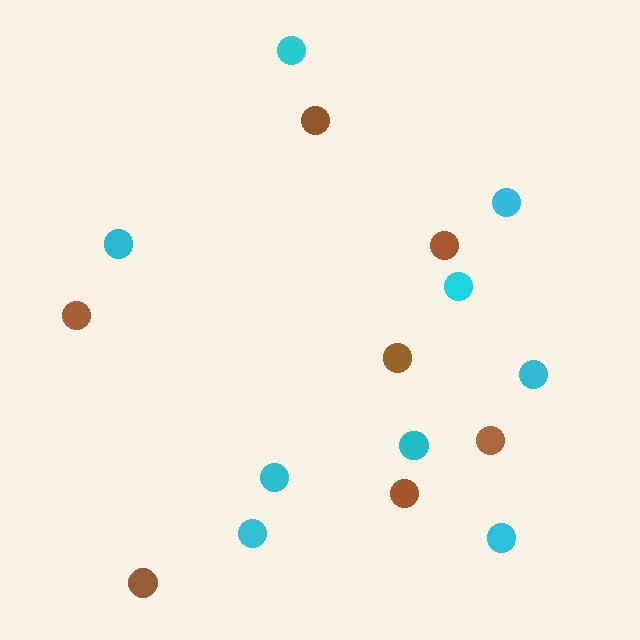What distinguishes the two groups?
There are 2 groups: one group of brown circles (7) and one group of cyan circles (9).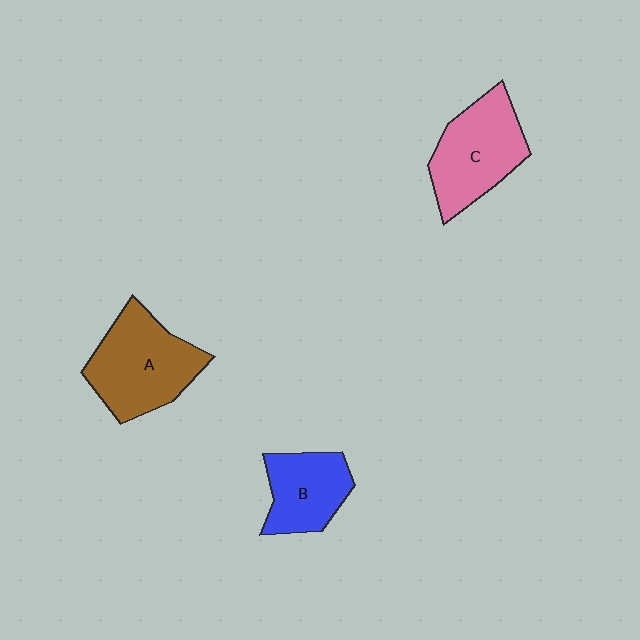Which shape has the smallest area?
Shape B (blue).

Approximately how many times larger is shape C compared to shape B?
Approximately 1.3 times.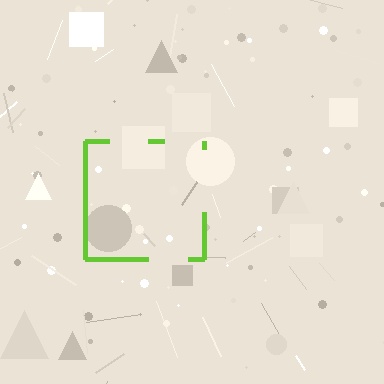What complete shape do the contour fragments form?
The contour fragments form a square.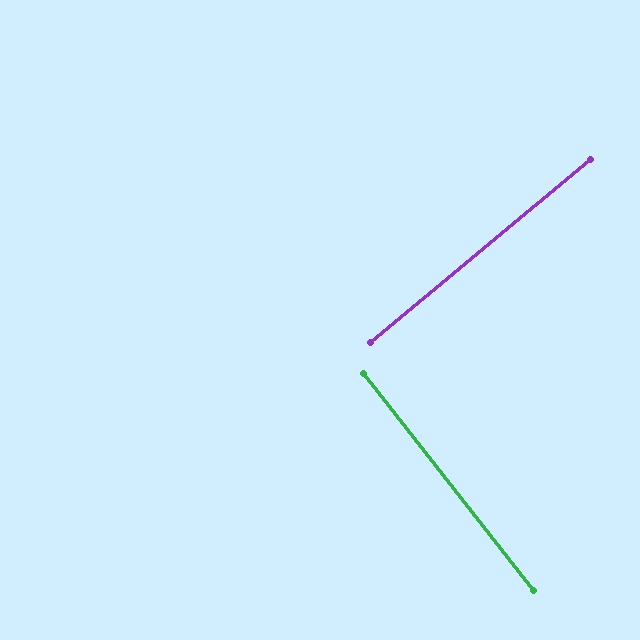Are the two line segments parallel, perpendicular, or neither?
Perpendicular — they meet at approximately 88°.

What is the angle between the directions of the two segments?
Approximately 88 degrees.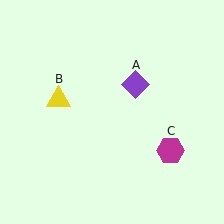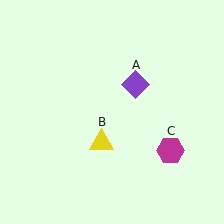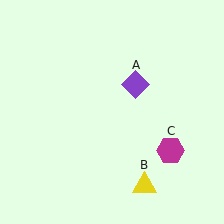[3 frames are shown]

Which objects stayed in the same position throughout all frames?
Purple diamond (object A) and magenta hexagon (object C) remained stationary.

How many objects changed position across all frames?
1 object changed position: yellow triangle (object B).